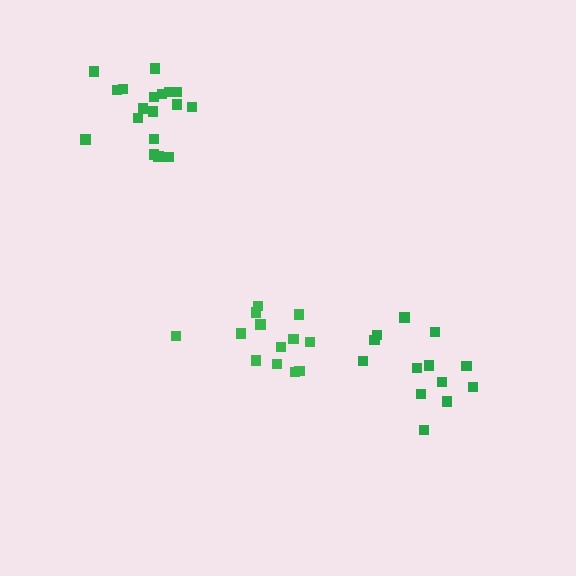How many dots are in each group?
Group 1: 13 dots, Group 2: 13 dots, Group 3: 18 dots (44 total).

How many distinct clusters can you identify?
There are 3 distinct clusters.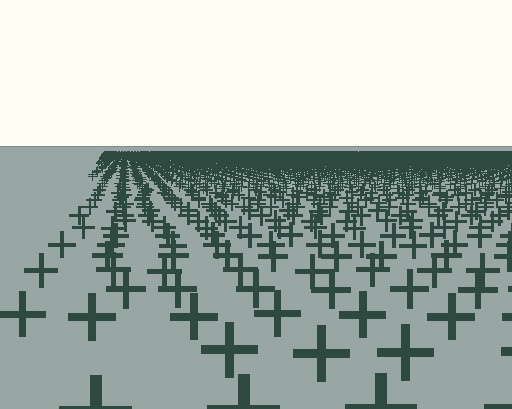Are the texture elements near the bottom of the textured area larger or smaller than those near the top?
Larger. Near the bottom, elements are closer to the viewer and appear at a bigger on-screen size.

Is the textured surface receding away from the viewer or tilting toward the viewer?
The surface is receding away from the viewer. Texture elements get smaller and denser toward the top.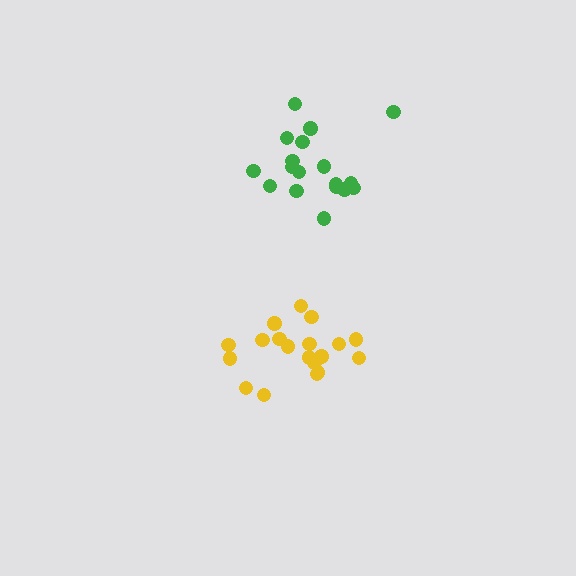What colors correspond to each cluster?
The clusters are colored: yellow, green.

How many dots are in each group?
Group 1: 19 dots, Group 2: 18 dots (37 total).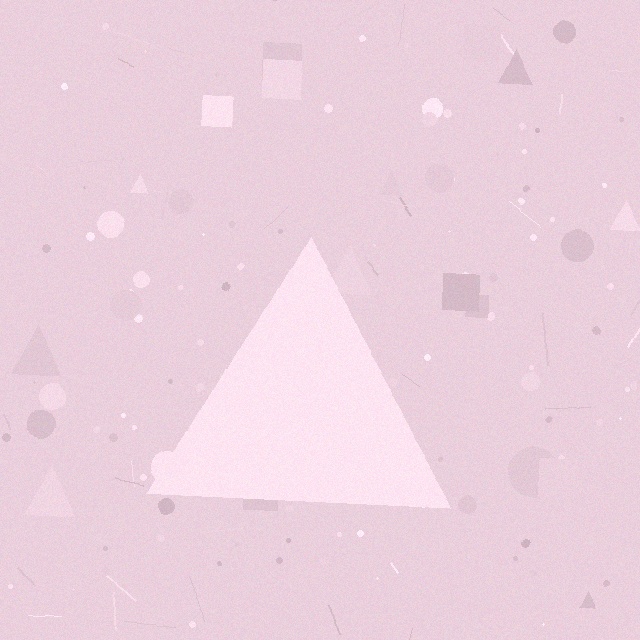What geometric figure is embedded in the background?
A triangle is embedded in the background.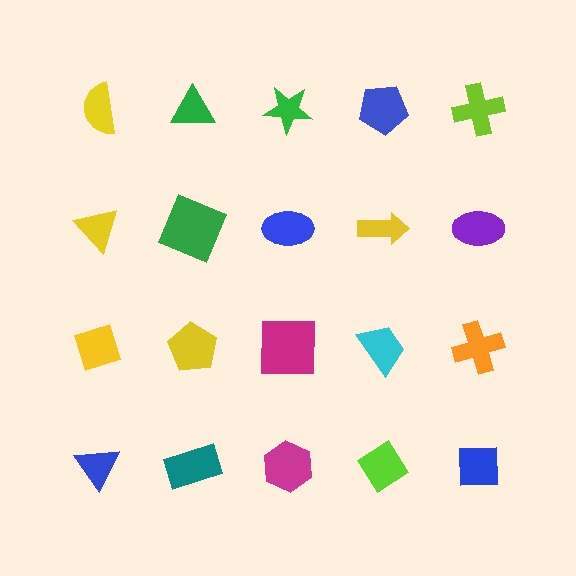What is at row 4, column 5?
A blue square.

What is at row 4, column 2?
A teal rectangle.